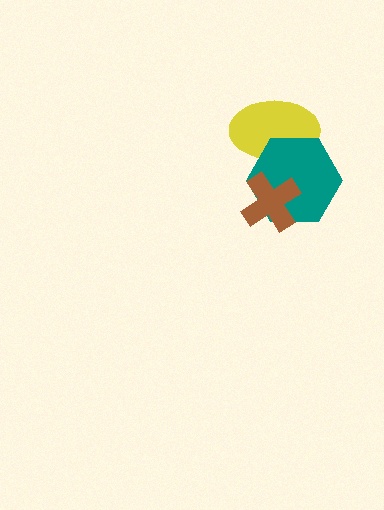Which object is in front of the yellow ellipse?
The teal hexagon is in front of the yellow ellipse.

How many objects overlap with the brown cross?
1 object overlaps with the brown cross.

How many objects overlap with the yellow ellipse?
1 object overlaps with the yellow ellipse.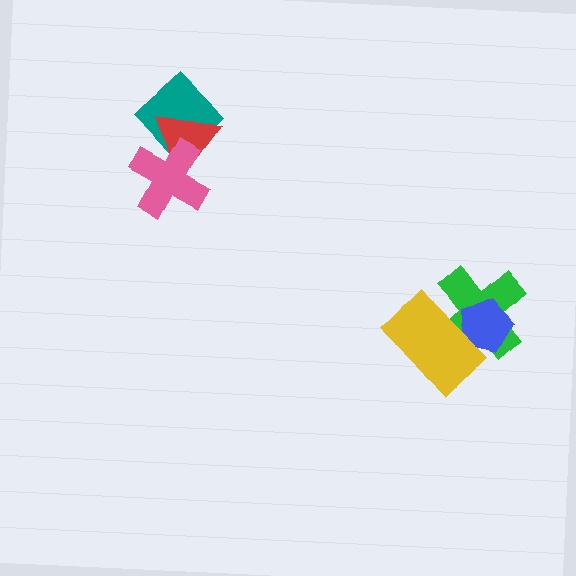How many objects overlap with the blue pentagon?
2 objects overlap with the blue pentagon.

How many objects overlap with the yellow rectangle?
2 objects overlap with the yellow rectangle.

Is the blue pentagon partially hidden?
Yes, it is partially covered by another shape.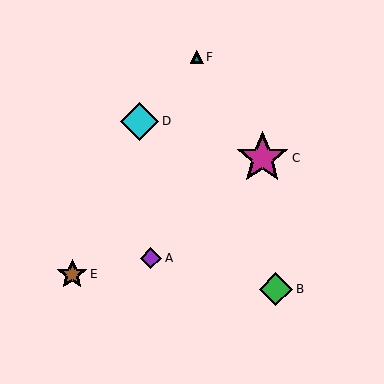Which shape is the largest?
The magenta star (labeled C) is the largest.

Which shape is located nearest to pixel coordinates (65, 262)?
The brown star (labeled E) at (72, 274) is nearest to that location.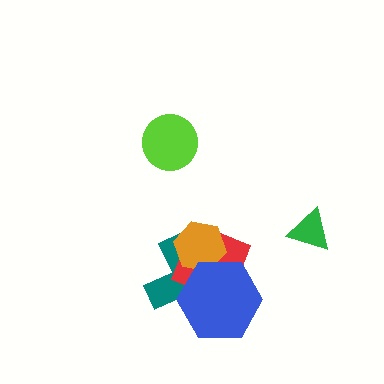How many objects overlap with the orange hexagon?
3 objects overlap with the orange hexagon.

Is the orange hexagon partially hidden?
Yes, it is partially covered by another shape.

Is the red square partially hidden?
Yes, it is partially covered by another shape.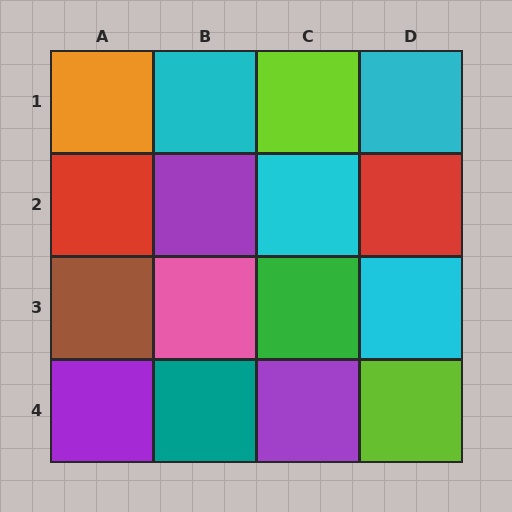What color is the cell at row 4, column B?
Teal.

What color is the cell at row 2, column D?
Red.